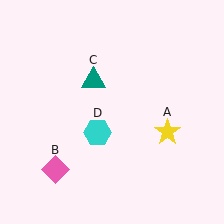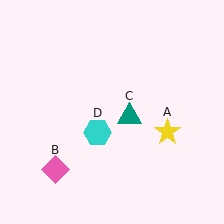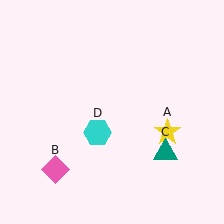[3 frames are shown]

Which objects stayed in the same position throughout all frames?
Yellow star (object A) and pink diamond (object B) and cyan hexagon (object D) remained stationary.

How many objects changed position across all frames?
1 object changed position: teal triangle (object C).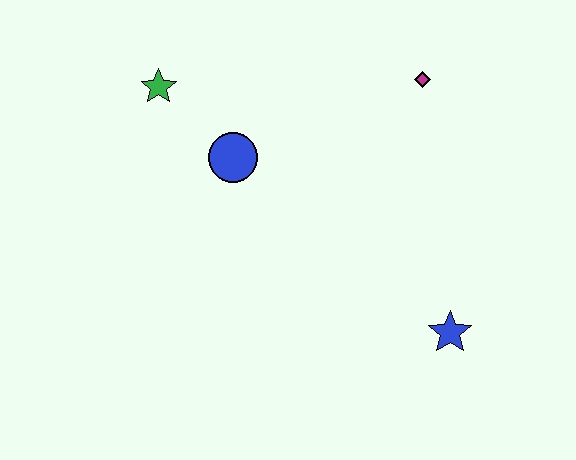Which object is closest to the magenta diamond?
The blue circle is closest to the magenta diamond.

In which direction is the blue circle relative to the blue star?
The blue circle is to the left of the blue star.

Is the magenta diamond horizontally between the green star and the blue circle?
No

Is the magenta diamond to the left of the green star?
No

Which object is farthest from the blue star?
The green star is farthest from the blue star.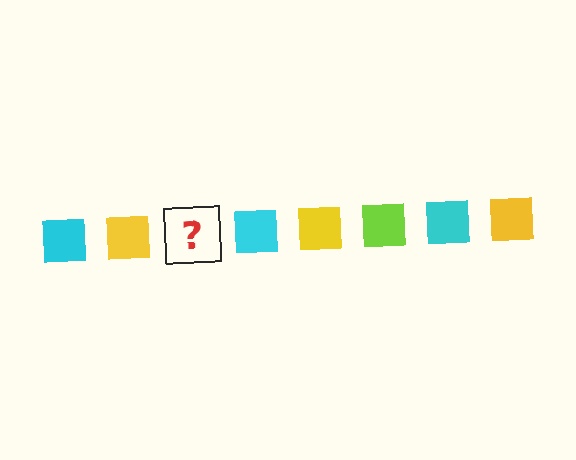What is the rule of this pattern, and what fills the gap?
The rule is that the pattern cycles through cyan, yellow, lime squares. The gap should be filled with a lime square.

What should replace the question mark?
The question mark should be replaced with a lime square.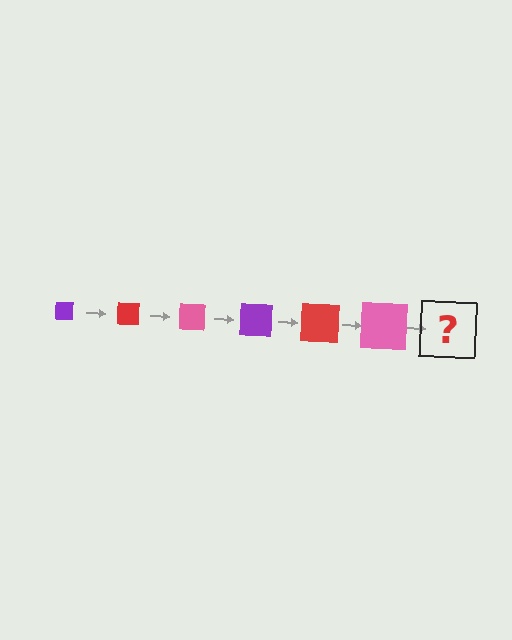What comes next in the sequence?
The next element should be a purple square, larger than the previous one.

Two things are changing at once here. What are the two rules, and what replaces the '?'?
The two rules are that the square grows larger each step and the color cycles through purple, red, and pink. The '?' should be a purple square, larger than the previous one.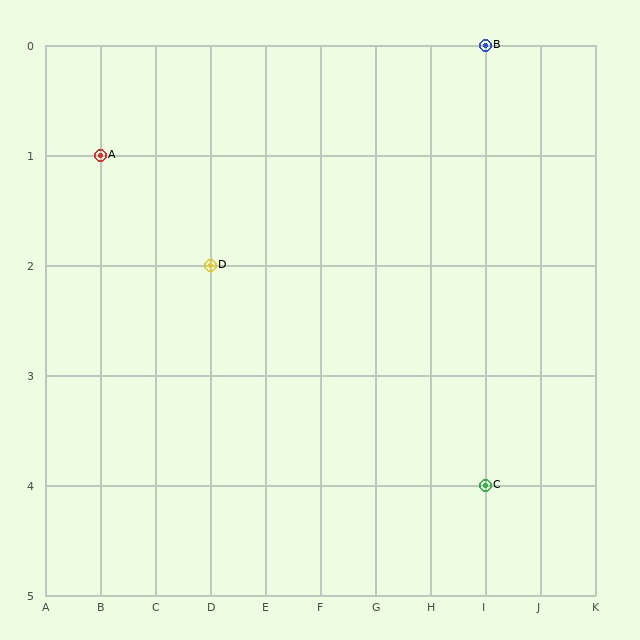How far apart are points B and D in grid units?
Points B and D are 5 columns and 2 rows apart (about 5.4 grid units diagonally).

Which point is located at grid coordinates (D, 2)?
Point D is at (D, 2).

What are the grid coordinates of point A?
Point A is at grid coordinates (B, 1).